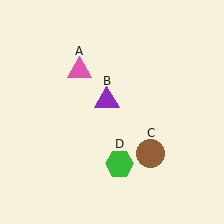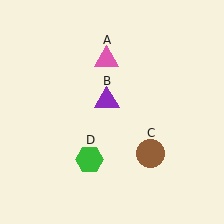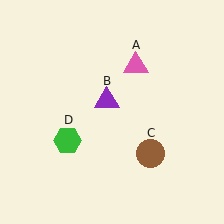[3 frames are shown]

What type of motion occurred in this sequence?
The pink triangle (object A), green hexagon (object D) rotated clockwise around the center of the scene.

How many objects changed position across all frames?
2 objects changed position: pink triangle (object A), green hexagon (object D).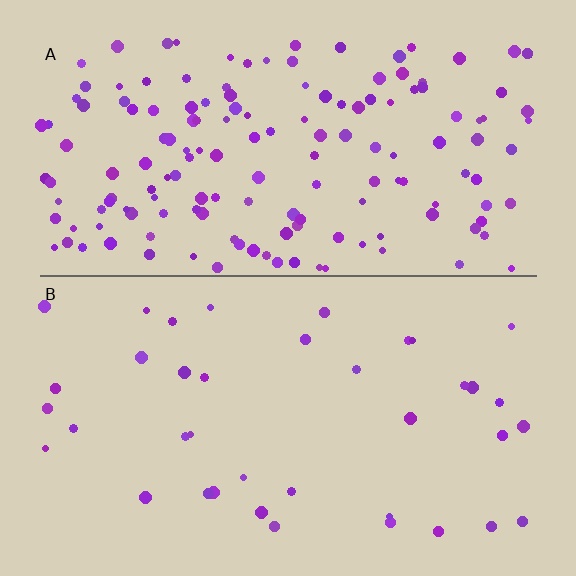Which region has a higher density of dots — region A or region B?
A (the top).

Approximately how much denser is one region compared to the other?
Approximately 4.1× — region A over region B.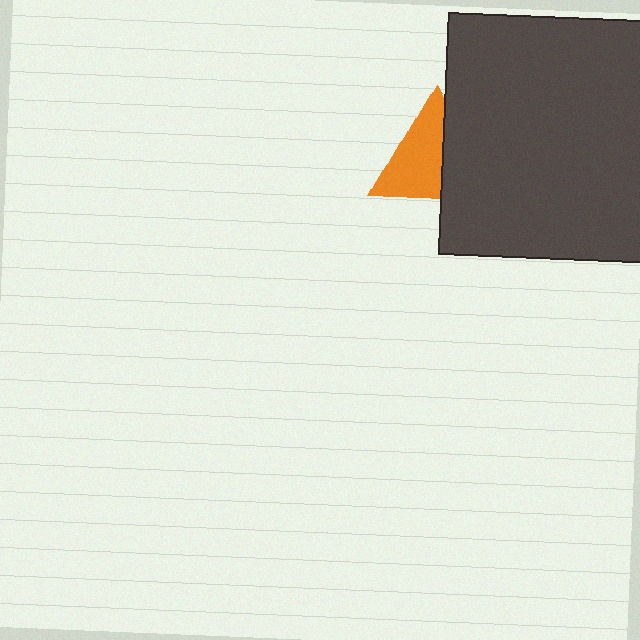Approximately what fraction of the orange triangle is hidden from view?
Roughly 39% of the orange triangle is hidden behind the dark gray square.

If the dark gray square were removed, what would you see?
You would see the complete orange triangle.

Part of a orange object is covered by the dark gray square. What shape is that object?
It is a triangle.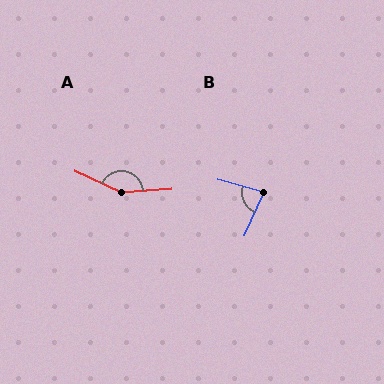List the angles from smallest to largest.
B (82°), A (151°).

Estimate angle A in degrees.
Approximately 151 degrees.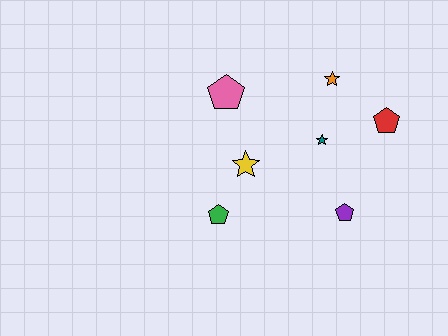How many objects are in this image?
There are 7 objects.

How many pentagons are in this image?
There are 4 pentagons.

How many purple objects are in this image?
There is 1 purple object.